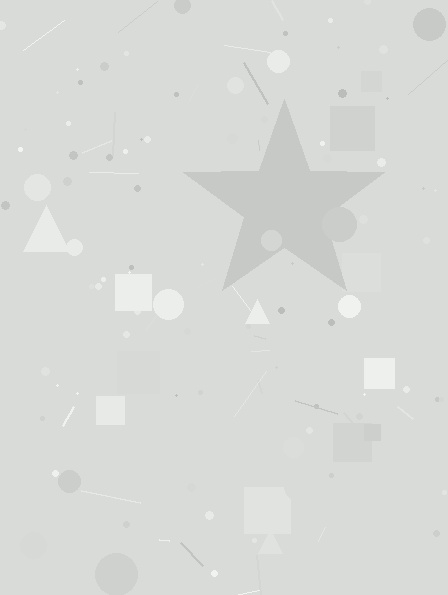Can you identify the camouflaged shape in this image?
The camouflaged shape is a star.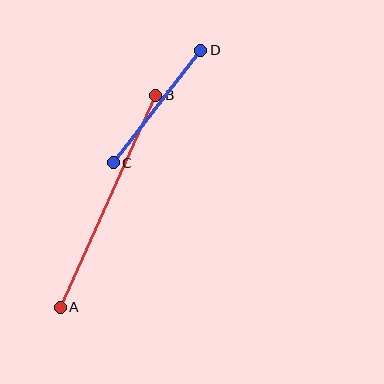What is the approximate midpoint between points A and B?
The midpoint is at approximately (108, 201) pixels.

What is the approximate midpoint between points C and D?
The midpoint is at approximately (157, 106) pixels.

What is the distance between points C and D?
The distance is approximately 142 pixels.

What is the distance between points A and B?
The distance is approximately 233 pixels.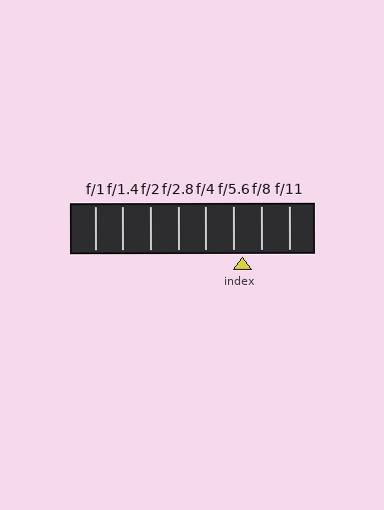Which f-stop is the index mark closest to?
The index mark is closest to f/5.6.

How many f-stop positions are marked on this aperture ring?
There are 8 f-stop positions marked.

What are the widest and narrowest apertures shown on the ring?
The widest aperture shown is f/1 and the narrowest is f/11.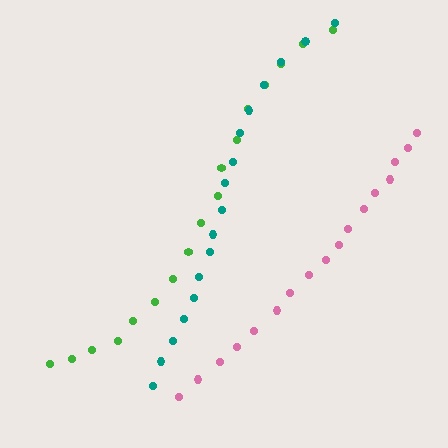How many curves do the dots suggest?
There are 3 distinct paths.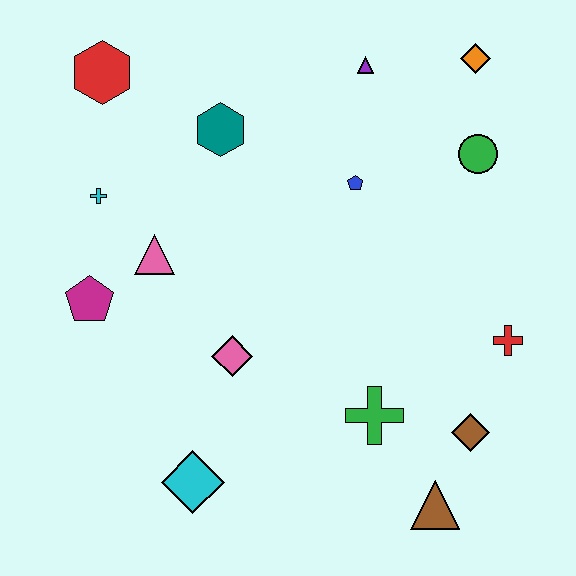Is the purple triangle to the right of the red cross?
No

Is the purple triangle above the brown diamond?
Yes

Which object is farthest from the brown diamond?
The red hexagon is farthest from the brown diamond.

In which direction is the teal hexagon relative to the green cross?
The teal hexagon is above the green cross.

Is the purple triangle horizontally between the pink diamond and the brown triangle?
Yes